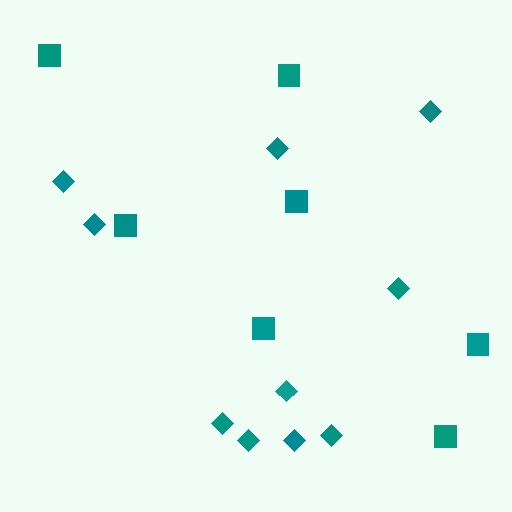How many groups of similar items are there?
There are 2 groups: one group of squares (7) and one group of diamonds (10).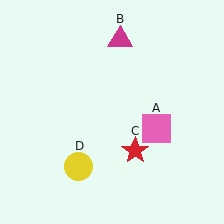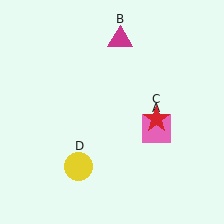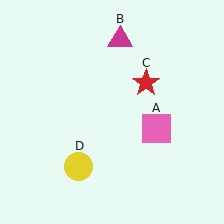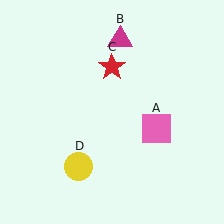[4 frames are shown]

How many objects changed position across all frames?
1 object changed position: red star (object C).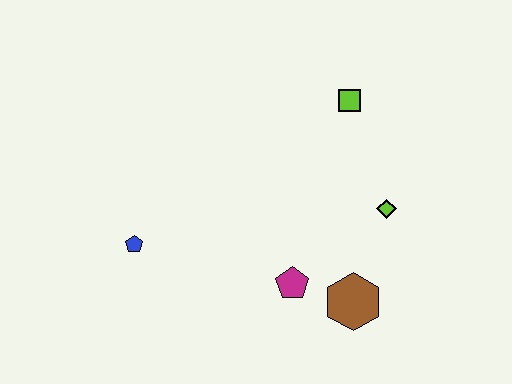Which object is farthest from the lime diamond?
The blue pentagon is farthest from the lime diamond.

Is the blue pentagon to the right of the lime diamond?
No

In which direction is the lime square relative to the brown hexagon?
The lime square is above the brown hexagon.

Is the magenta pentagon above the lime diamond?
No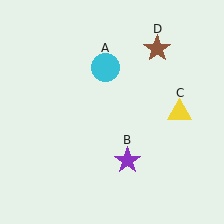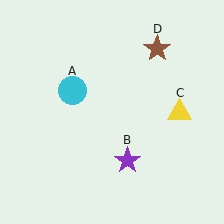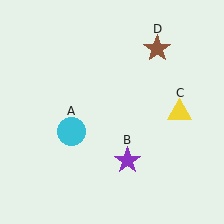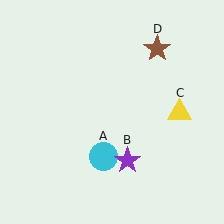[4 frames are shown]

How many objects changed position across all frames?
1 object changed position: cyan circle (object A).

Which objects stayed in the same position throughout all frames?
Purple star (object B) and yellow triangle (object C) and brown star (object D) remained stationary.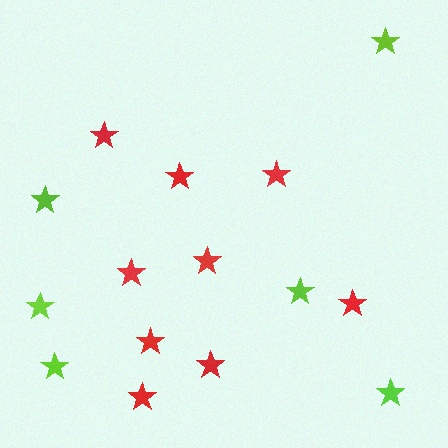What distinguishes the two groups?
There are 2 groups: one group of lime stars (6) and one group of red stars (9).